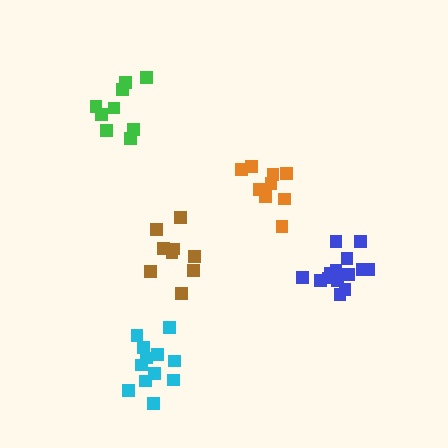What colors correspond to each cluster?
The clusters are colored: orange, green, blue, brown, cyan.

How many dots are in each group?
Group 1: 9 dots, Group 2: 9 dots, Group 3: 14 dots, Group 4: 9 dots, Group 5: 12 dots (53 total).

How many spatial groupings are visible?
There are 5 spatial groupings.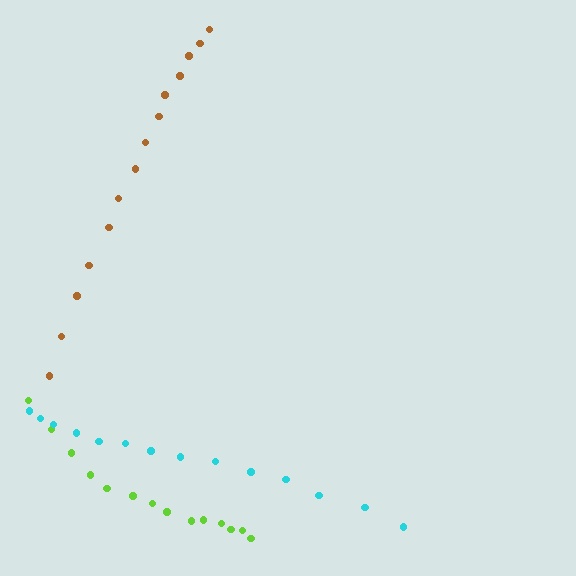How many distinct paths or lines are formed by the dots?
There are 3 distinct paths.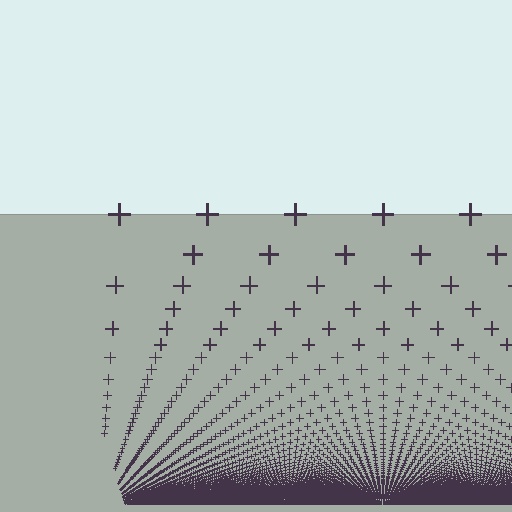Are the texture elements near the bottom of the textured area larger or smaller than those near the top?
Smaller. The gradient is inverted — elements near the bottom are smaller and denser.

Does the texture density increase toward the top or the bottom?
Density increases toward the bottom.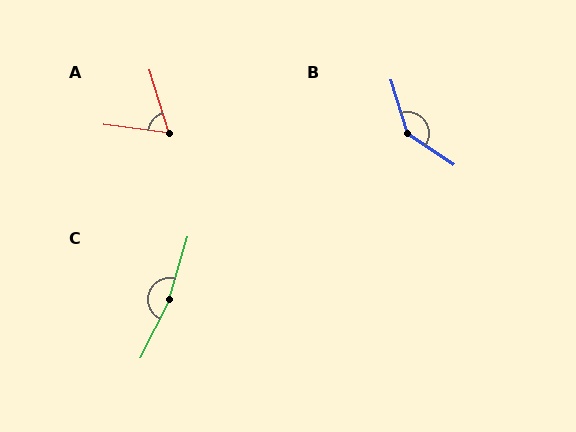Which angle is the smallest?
A, at approximately 65 degrees.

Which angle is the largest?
C, at approximately 169 degrees.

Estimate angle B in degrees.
Approximately 141 degrees.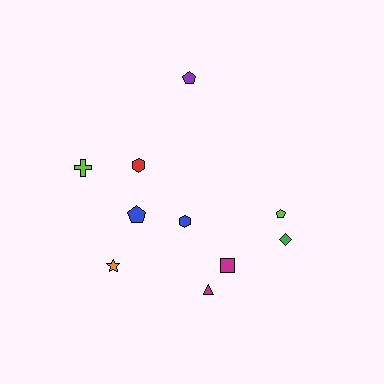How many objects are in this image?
There are 10 objects.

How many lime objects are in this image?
There are 2 lime objects.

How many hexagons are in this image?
There are 2 hexagons.